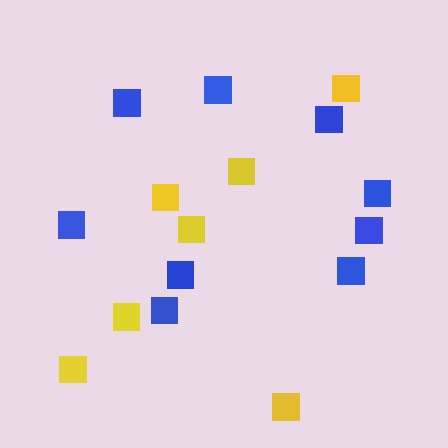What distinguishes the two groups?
There are 2 groups: one group of blue squares (9) and one group of yellow squares (7).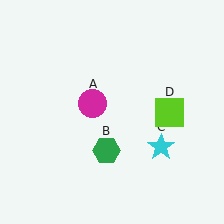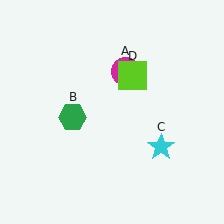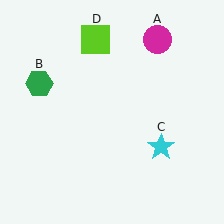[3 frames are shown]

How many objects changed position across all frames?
3 objects changed position: magenta circle (object A), green hexagon (object B), lime square (object D).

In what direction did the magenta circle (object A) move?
The magenta circle (object A) moved up and to the right.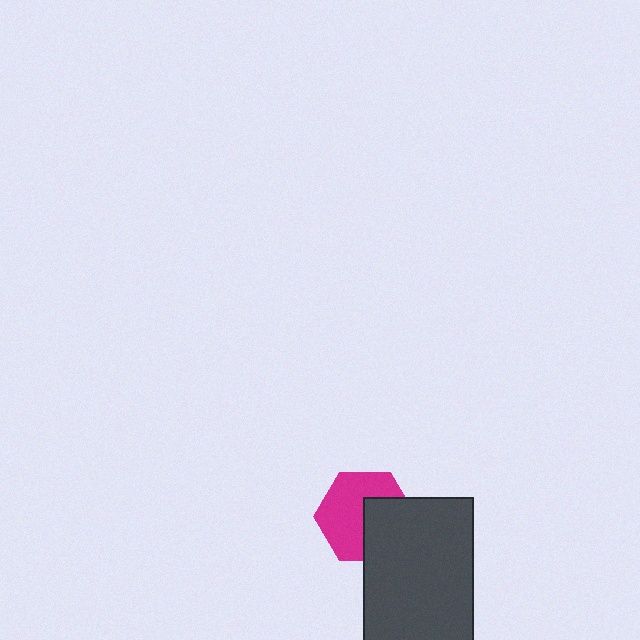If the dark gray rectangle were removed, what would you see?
You would see the complete magenta hexagon.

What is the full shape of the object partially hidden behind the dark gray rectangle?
The partially hidden object is a magenta hexagon.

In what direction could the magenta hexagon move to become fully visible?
The magenta hexagon could move toward the upper-left. That would shift it out from behind the dark gray rectangle entirely.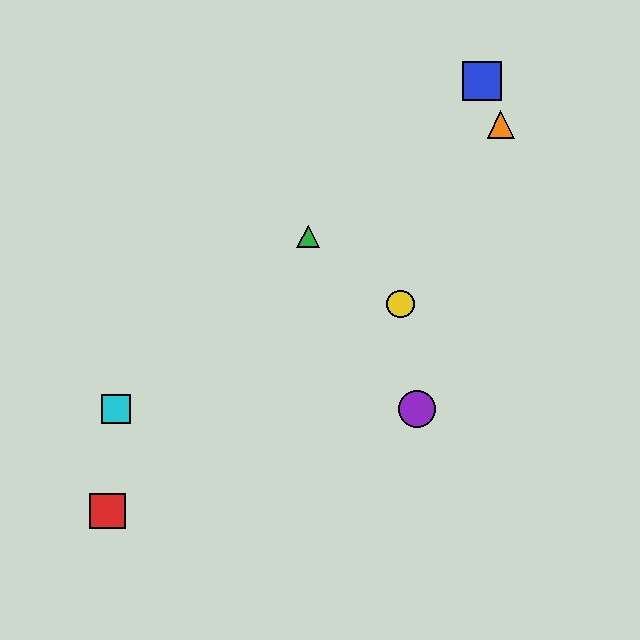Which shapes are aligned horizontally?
The purple circle, the cyan square are aligned horizontally.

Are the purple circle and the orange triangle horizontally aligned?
No, the purple circle is at y≈409 and the orange triangle is at y≈124.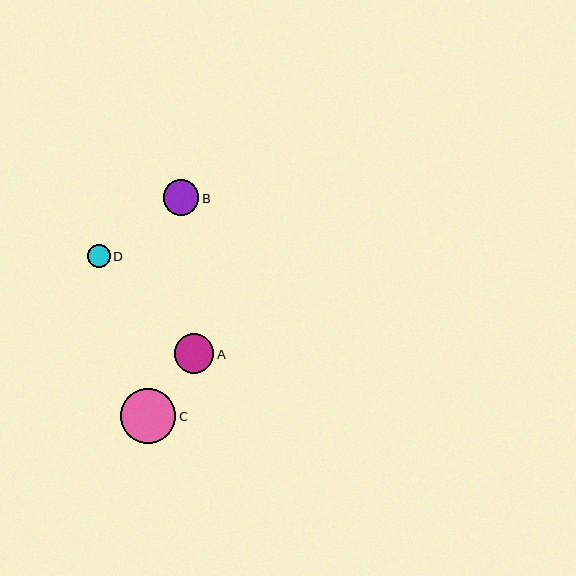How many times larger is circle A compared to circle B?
Circle A is approximately 1.1 times the size of circle B.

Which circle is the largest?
Circle C is the largest with a size of approximately 55 pixels.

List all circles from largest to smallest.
From largest to smallest: C, A, B, D.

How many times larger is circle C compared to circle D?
Circle C is approximately 2.4 times the size of circle D.